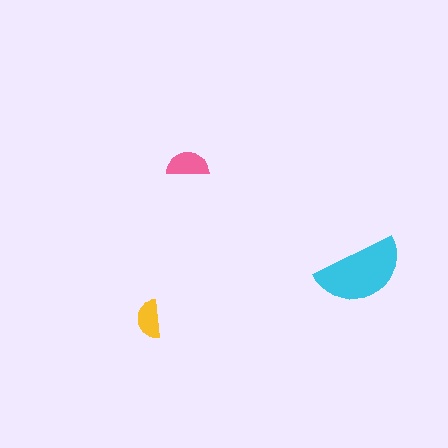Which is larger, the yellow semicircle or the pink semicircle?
The pink one.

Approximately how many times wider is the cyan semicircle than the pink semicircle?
About 2 times wider.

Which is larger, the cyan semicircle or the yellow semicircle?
The cyan one.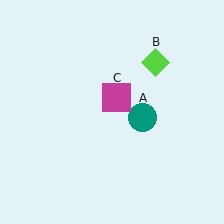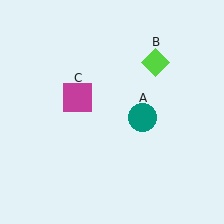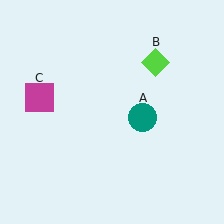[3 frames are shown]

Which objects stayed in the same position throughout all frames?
Teal circle (object A) and lime diamond (object B) remained stationary.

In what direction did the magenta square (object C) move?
The magenta square (object C) moved left.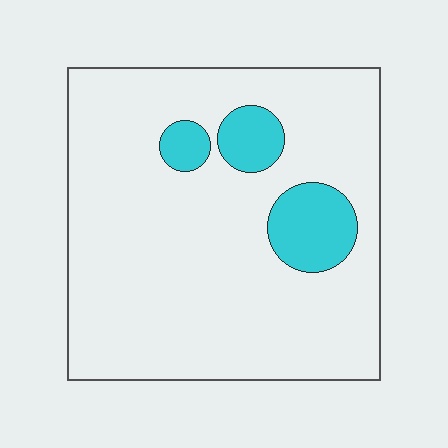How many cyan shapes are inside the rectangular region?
3.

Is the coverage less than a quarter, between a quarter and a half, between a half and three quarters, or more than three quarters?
Less than a quarter.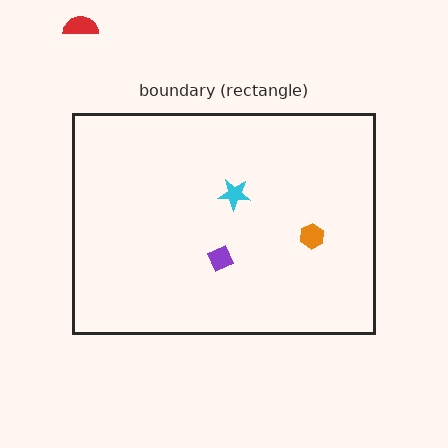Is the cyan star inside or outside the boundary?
Inside.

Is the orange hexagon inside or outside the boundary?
Inside.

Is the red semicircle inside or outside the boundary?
Outside.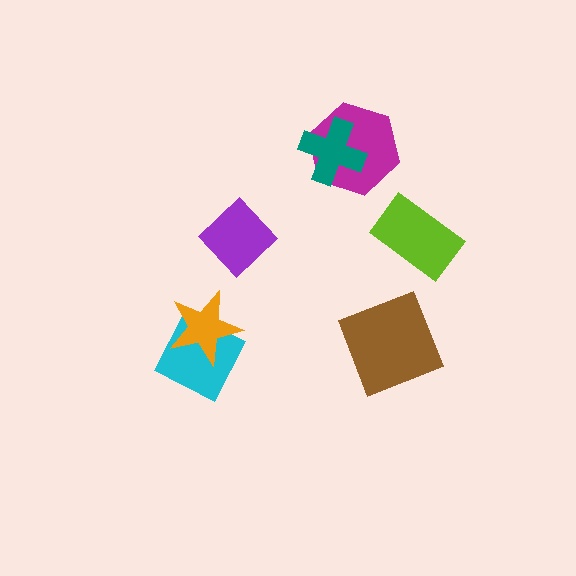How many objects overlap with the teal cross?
1 object overlaps with the teal cross.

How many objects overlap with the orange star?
1 object overlaps with the orange star.